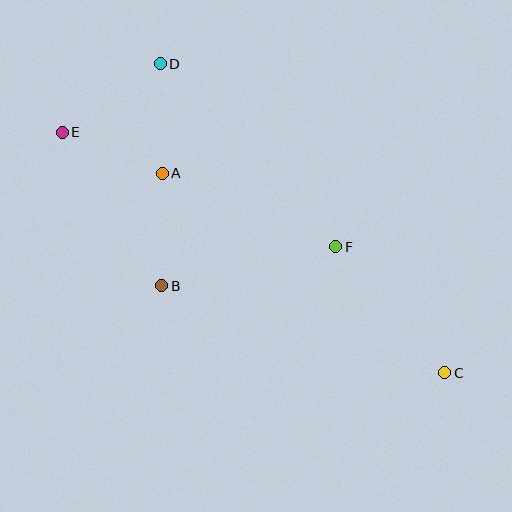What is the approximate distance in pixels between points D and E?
The distance between D and E is approximately 120 pixels.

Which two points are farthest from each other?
Points C and E are farthest from each other.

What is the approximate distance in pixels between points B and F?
The distance between B and F is approximately 178 pixels.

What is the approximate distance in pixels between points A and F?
The distance between A and F is approximately 189 pixels.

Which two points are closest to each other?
Points A and E are closest to each other.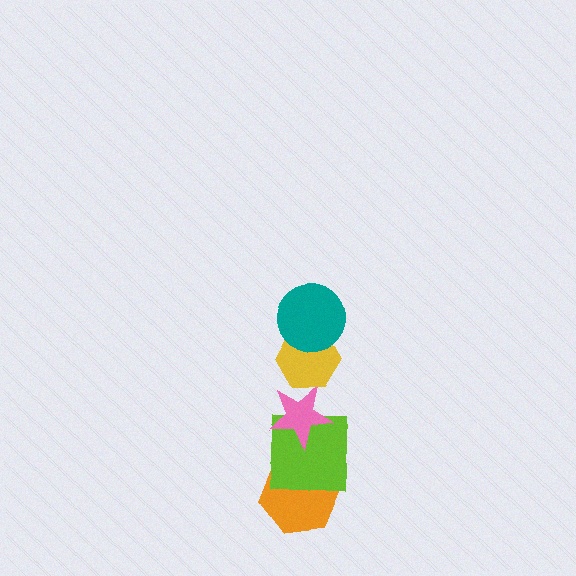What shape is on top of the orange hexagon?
The lime square is on top of the orange hexagon.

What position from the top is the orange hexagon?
The orange hexagon is 5th from the top.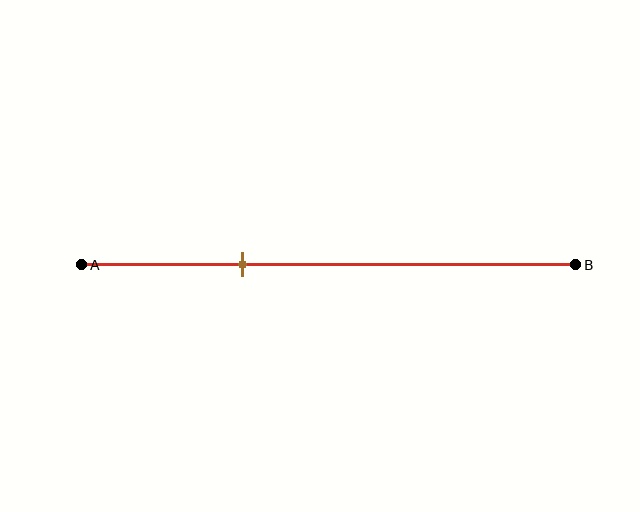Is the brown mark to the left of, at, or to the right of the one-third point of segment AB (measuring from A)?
The brown mark is approximately at the one-third point of segment AB.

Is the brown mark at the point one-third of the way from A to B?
Yes, the mark is approximately at the one-third point.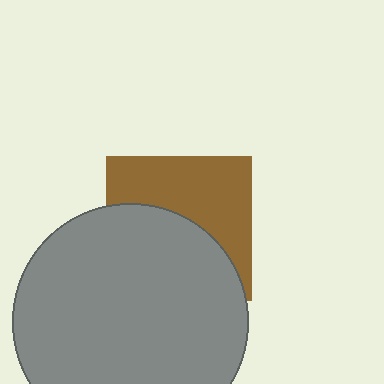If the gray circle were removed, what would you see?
You would see the complete brown square.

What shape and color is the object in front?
The object in front is a gray circle.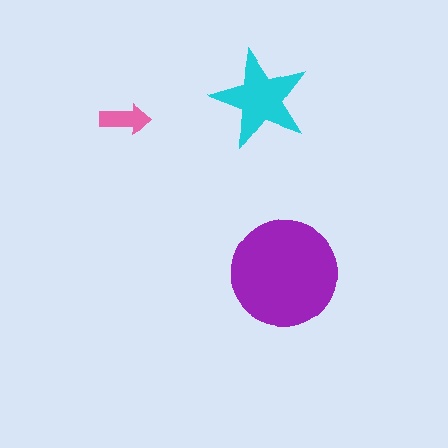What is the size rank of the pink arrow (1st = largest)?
3rd.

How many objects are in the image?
There are 3 objects in the image.